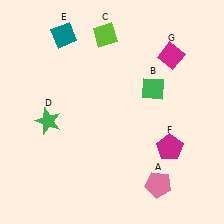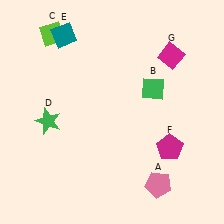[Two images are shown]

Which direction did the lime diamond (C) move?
The lime diamond (C) moved left.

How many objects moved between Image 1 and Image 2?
1 object moved between the two images.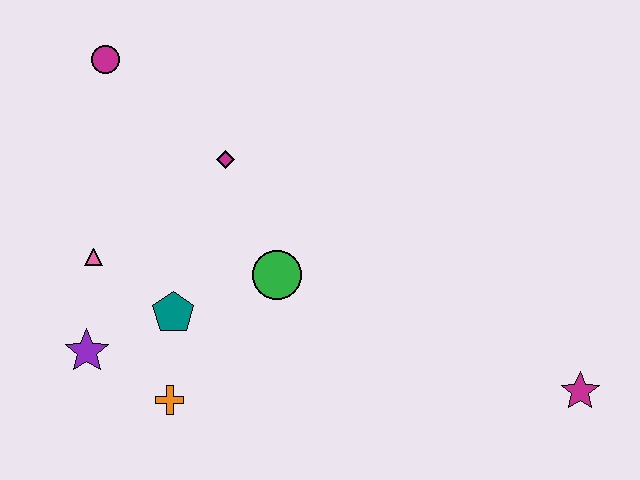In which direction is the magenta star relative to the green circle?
The magenta star is to the right of the green circle.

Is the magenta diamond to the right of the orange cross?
Yes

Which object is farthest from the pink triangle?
The magenta star is farthest from the pink triangle.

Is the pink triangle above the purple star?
Yes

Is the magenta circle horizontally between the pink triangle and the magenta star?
Yes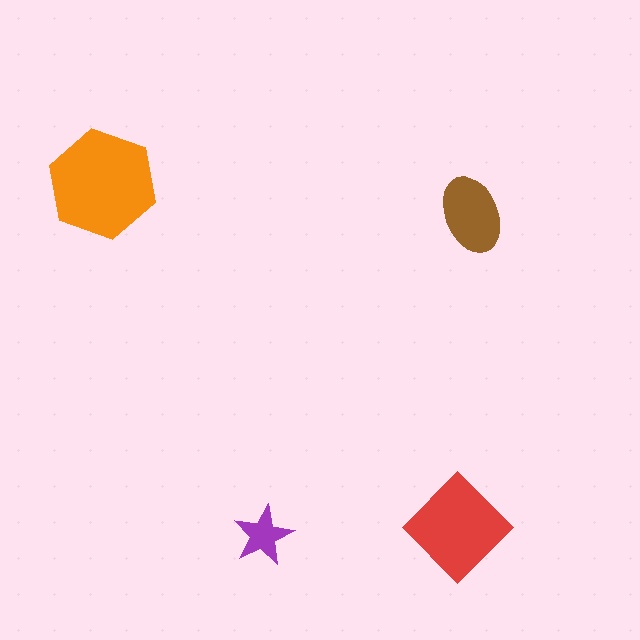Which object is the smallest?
The purple star.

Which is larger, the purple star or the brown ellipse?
The brown ellipse.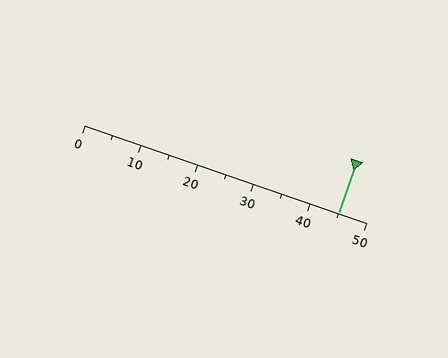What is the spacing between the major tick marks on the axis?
The major ticks are spaced 10 apart.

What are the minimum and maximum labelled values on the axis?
The axis runs from 0 to 50.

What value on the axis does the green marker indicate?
The marker indicates approximately 45.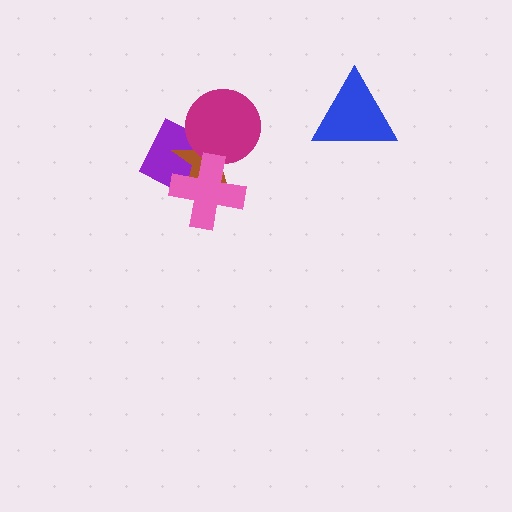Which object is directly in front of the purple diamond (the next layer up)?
The brown star is directly in front of the purple diamond.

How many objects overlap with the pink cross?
3 objects overlap with the pink cross.